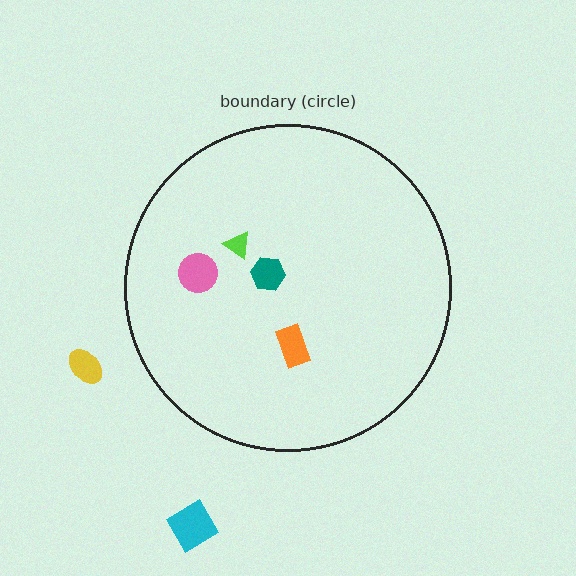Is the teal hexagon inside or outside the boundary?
Inside.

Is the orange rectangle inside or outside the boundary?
Inside.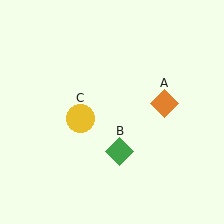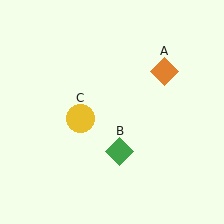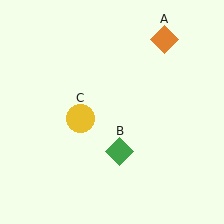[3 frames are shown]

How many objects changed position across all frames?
1 object changed position: orange diamond (object A).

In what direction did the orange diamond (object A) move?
The orange diamond (object A) moved up.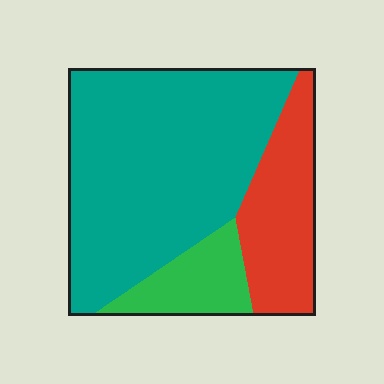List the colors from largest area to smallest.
From largest to smallest: teal, red, green.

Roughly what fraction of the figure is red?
Red covers about 25% of the figure.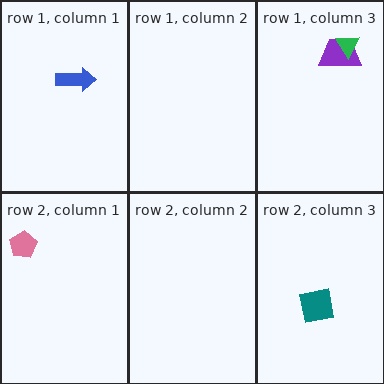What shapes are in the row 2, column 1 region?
The pink pentagon.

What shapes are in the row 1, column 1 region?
The blue arrow.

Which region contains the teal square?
The row 2, column 3 region.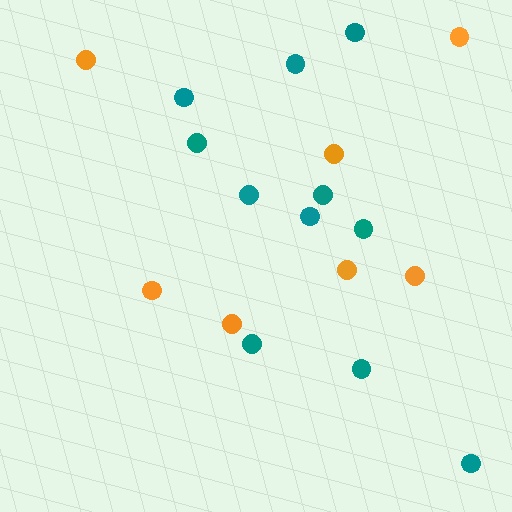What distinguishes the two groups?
There are 2 groups: one group of orange circles (7) and one group of teal circles (11).